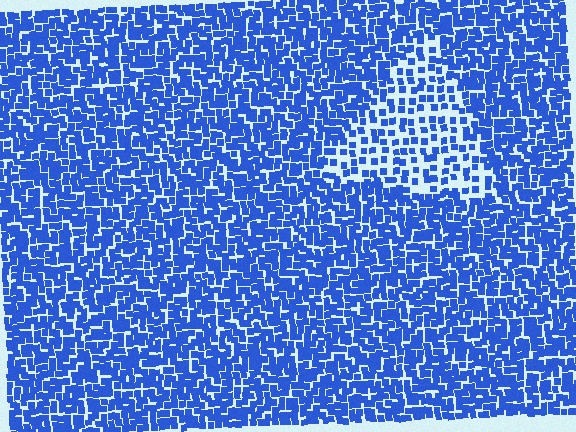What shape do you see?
I see a triangle.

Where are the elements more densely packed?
The elements are more densely packed outside the triangle boundary.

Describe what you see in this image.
The image contains small blue elements arranged at two different densities. A triangle-shaped region is visible where the elements are less densely packed than the surrounding area.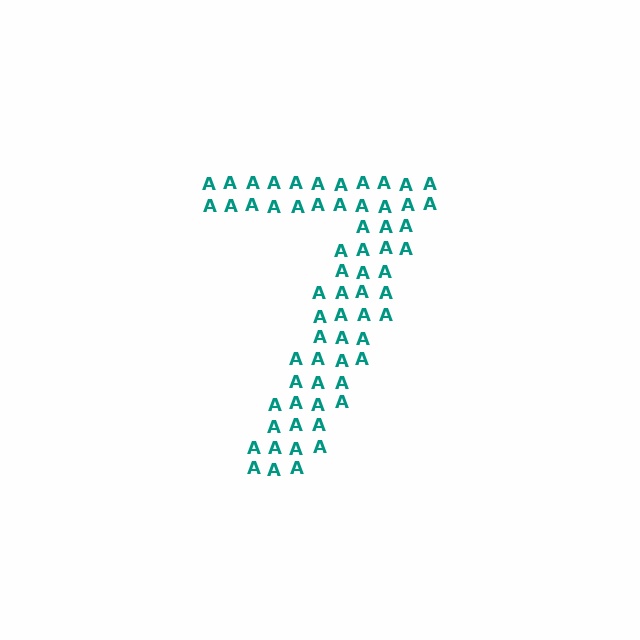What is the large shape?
The large shape is the digit 7.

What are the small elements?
The small elements are letter A's.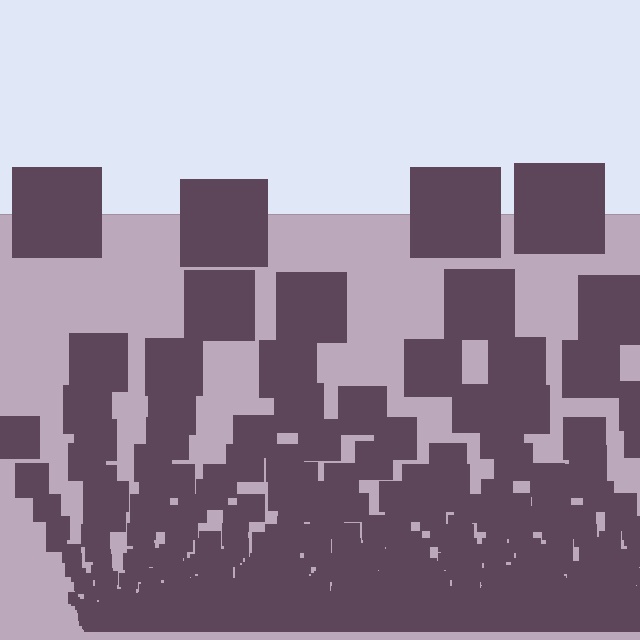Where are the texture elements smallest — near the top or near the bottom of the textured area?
Near the bottom.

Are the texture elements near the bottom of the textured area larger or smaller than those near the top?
Smaller. The gradient is inverted — elements near the bottom are smaller and denser.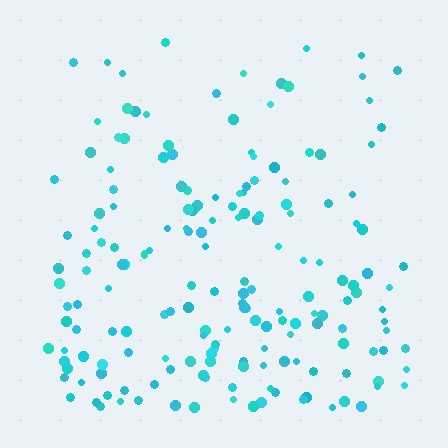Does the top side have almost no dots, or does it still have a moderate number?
Still a moderate number, just noticeably fewer than the bottom.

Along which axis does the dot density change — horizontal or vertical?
Vertical.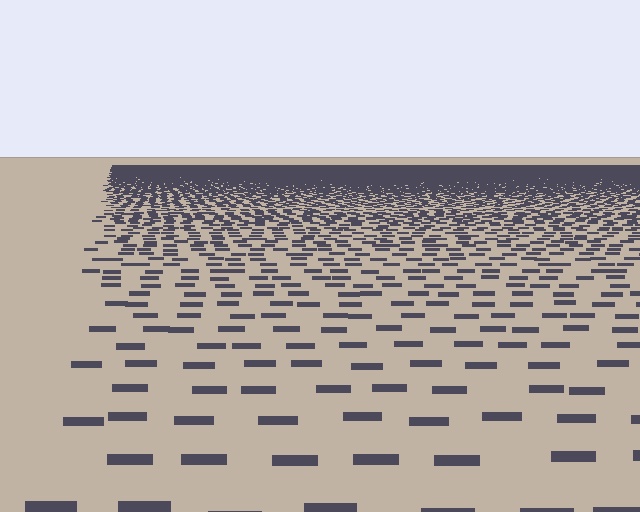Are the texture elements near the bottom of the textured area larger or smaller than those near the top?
Larger. Near the bottom, elements are closer to the viewer and appear at a bigger on-screen size.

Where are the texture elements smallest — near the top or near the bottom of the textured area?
Near the top.